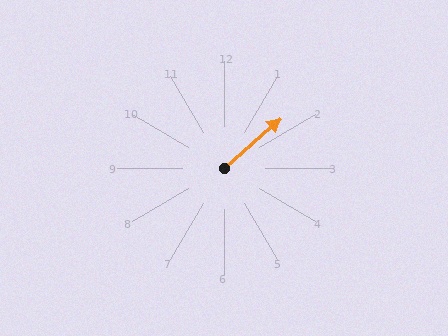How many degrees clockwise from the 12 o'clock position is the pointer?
Approximately 48 degrees.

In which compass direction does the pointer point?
Northeast.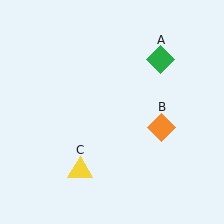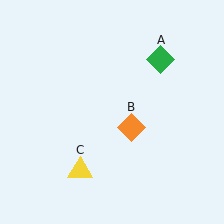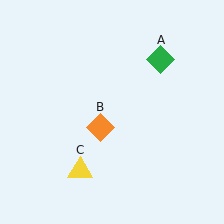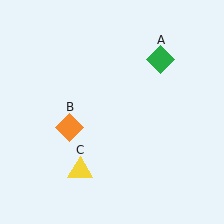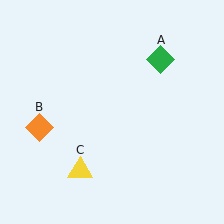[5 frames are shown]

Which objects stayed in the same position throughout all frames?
Green diamond (object A) and yellow triangle (object C) remained stationary.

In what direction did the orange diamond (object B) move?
The orange diamond (object B) moved left.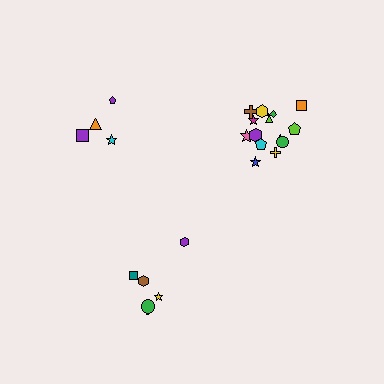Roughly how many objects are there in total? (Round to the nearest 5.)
Roughly 25 objects in total.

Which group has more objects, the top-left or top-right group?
The top-right group.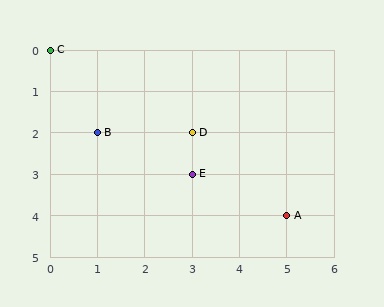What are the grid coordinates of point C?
Point C is at grid coordinates (0, 0).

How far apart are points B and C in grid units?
Points B and C are 1 column and 2 rows apart (about 2.2 grid units diagonally).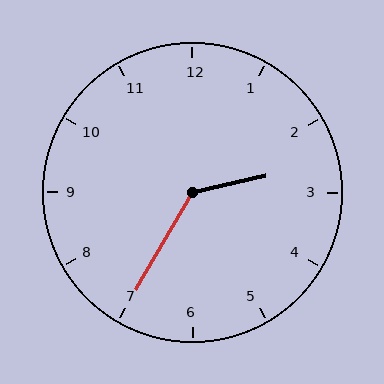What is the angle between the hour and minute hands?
Approximately 132 degrees.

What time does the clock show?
2:35.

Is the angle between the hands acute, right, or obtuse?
It is obtuse.